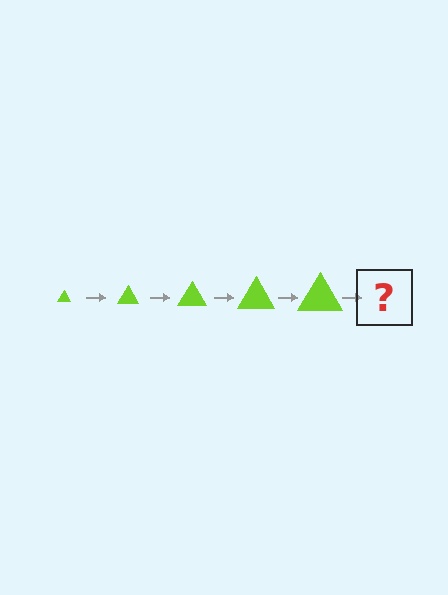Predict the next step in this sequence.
The next step is a lime triangle, larger than the previous one.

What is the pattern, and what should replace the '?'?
The pattern is that the triangle gets progressively larger each step. The '?' should be a lime triangle, larger than the previous one.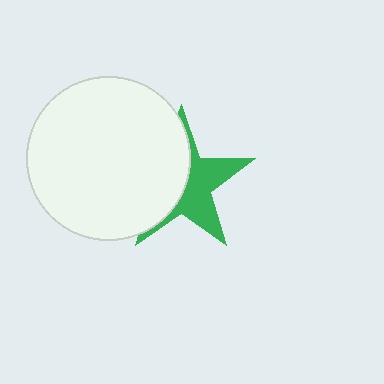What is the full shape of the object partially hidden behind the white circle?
The partially hidden object is a green star.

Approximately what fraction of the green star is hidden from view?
Roughly 52% of the green star is hidden behind the white circle.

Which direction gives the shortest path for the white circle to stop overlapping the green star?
Moving left gives the shortest separation.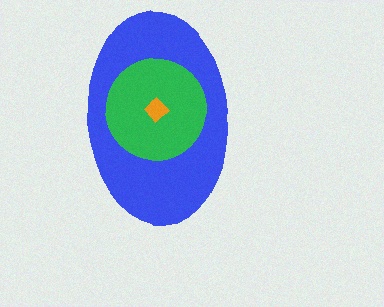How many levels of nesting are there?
3.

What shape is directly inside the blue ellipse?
The green circle.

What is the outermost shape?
The blue ellipse.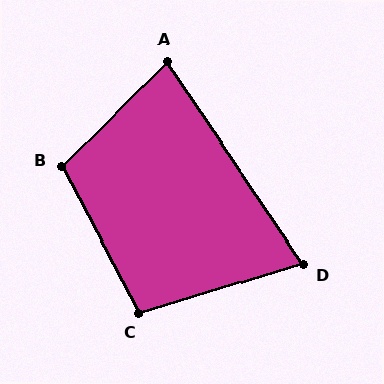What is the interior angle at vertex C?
Approximately 101 degrees (obtuse).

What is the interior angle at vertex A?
Approximately 79 degrees (acute).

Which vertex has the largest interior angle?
B, at approximately 107 degrees.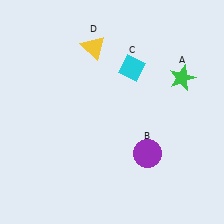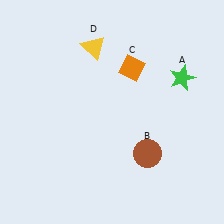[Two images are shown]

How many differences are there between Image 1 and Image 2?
There are 2 differences between the two images.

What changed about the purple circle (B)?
In Image 1, B is purple. In Image 2, it changed to brown.